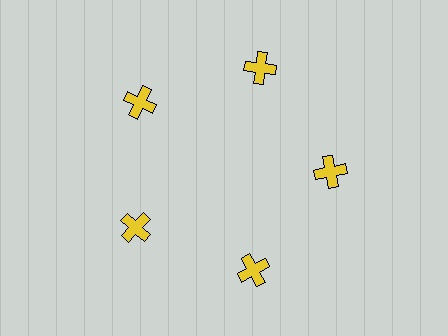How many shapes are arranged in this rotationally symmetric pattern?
There are 5 shapes, arranged in 5 groups of 1.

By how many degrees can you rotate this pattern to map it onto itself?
The pattern maps onto itself every 72 degrees of rotation.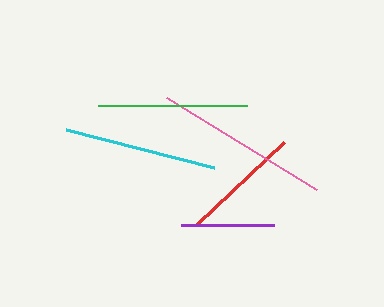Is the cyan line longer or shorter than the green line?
The cyan line is longer than the green line.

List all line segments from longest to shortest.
From longest to shortest: pink, cyan, green, red, purple.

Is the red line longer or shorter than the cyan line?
The cyan line is longer than the red line.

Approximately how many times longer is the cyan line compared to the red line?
The cyan line is approximately 1.3 times the length of the red line.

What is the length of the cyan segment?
The cyan segment is approximately 153 pixels long.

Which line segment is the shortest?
The purple line is the shortest at approximately 93 pixels.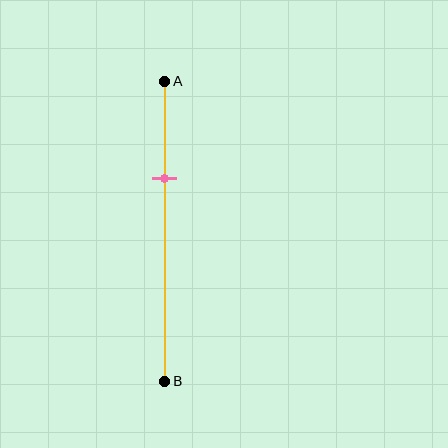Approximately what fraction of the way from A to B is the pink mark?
The pink mark is approximately 30% of the way from A to B.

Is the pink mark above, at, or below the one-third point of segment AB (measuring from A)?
The pink mark is approximately at the one-third point of segment AB.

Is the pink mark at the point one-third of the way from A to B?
Yes, the mark is approximately at the one-third point.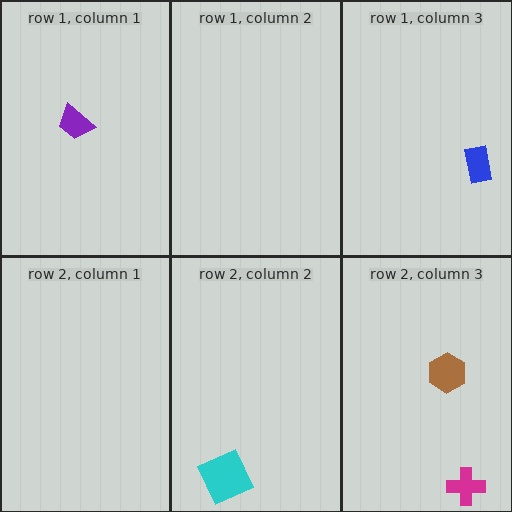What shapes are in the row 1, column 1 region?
The purple trapezoid.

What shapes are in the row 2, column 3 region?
The magenta cross, the brown hexagon.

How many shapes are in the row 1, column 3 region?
1.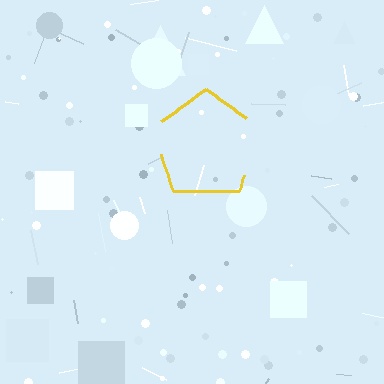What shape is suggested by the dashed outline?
The dashed outline suggests a pentagon.